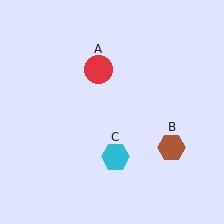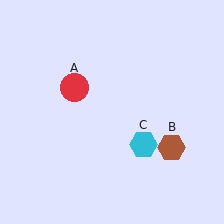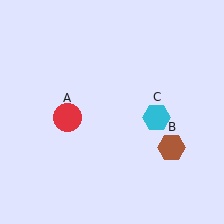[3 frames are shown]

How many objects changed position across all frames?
2 objects changed position: red circle (object A), cyan hexagon (object C).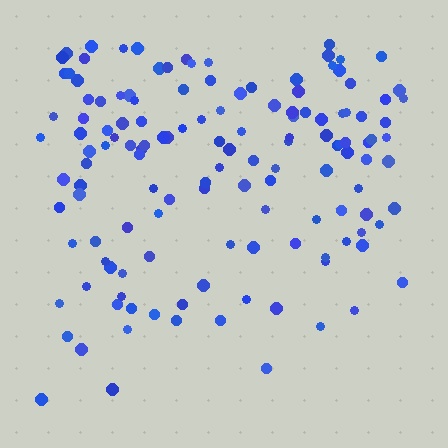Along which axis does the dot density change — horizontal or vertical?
Vertical.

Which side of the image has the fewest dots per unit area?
The bottom.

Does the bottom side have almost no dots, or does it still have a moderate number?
Still a moderate number, just noticeably fewer than the top.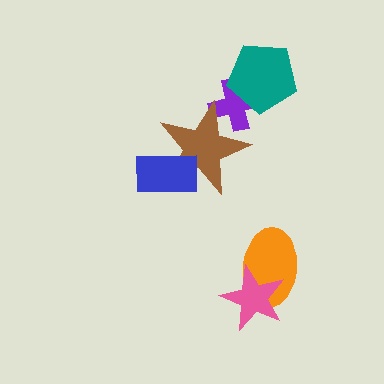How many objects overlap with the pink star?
1 object overlaps with the pink star.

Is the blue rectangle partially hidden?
No, no other shape covers it.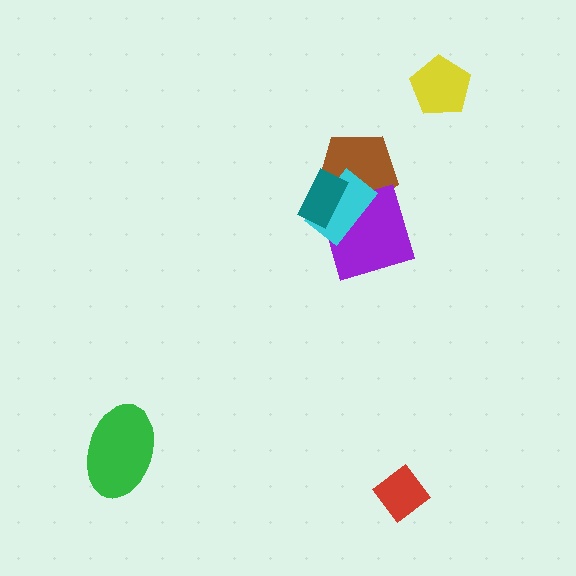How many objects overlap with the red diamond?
0 objects overlap with the red diamond.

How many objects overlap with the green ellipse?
0 objects overlap with the green ellipse.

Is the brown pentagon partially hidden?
Yes, it is partially covered by another shape.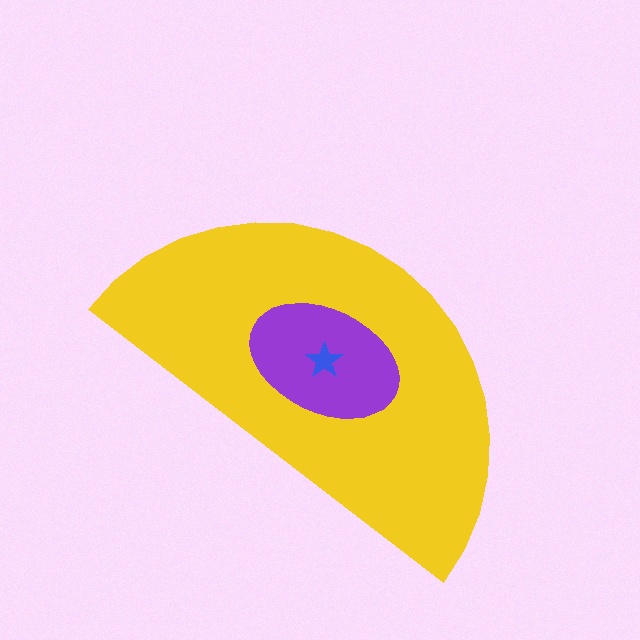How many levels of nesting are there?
3.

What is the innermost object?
The blue star.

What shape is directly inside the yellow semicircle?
The purple ellipse.